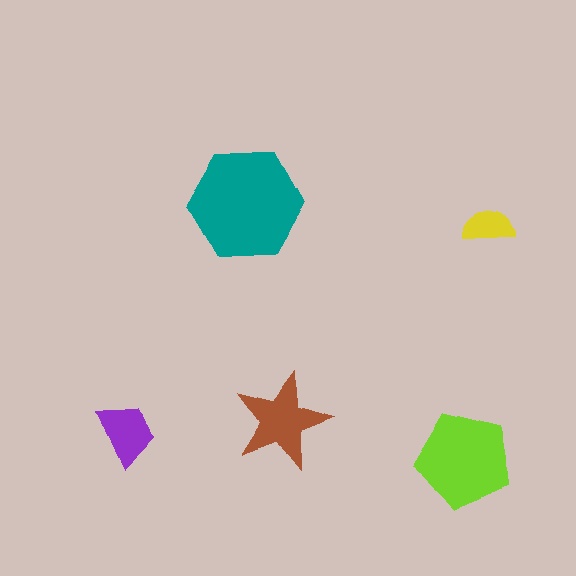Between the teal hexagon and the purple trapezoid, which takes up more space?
The teal hexagon.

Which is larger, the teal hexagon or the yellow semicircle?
The teal hexagon.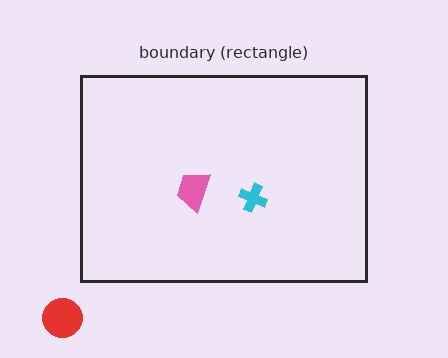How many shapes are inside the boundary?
2 inside, 1 outside.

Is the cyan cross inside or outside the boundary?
Inside.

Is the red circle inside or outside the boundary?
Outside.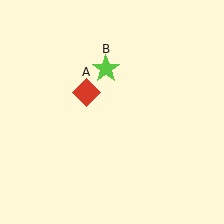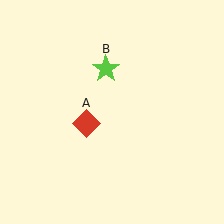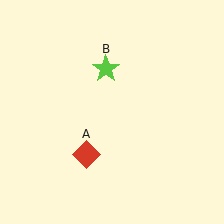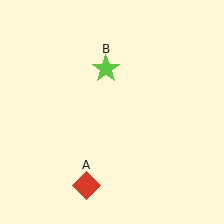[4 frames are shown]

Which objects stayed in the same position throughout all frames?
Lime star (object B) remained stationary.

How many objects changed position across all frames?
1 object changed position: red diamond (object A).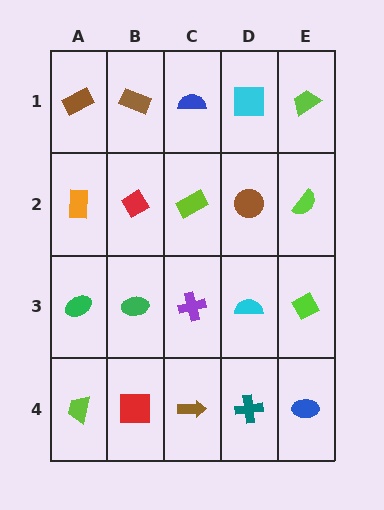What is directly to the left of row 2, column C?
A red diamond.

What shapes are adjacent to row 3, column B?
A red diamond (row 2, column B), a red square (row 4, column B), a green ellipse (row 3, column A), a purple cross (row 3, column C).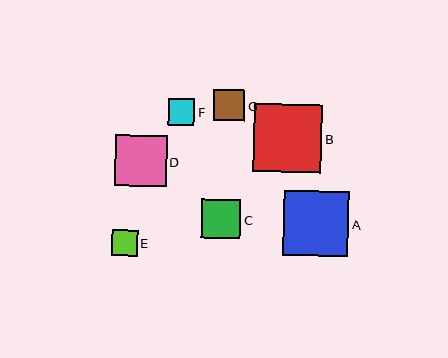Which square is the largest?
Square B is the largest with a size of approximately 68 pixels.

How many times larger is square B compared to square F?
Square B is approximately 2.5 times the size of square F.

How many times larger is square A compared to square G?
Square A is approximately 2.1 times the size of square G.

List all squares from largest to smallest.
From largest to smallest: B, A, D, C, G, F, E.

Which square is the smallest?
Square E is the smallest with a size of approximately 26 pixels.